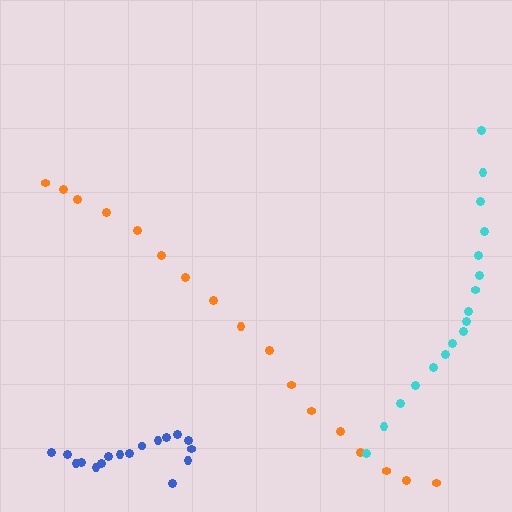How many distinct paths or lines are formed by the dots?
There are 3 distinct paths.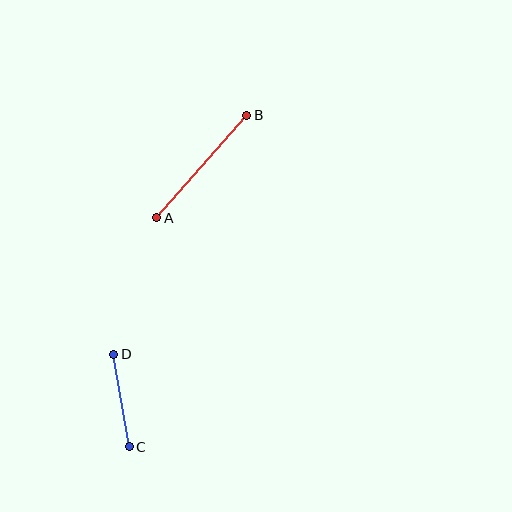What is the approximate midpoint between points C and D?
The midpoint is at approximately (121, 401) pixels.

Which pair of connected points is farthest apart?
Points A and B are farthest apart.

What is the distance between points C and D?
The distance is approximately 94 pixels.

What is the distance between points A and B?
The distance is approximately 137 pixels.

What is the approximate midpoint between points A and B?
The midpoint is at approximately (202, 167) pixels.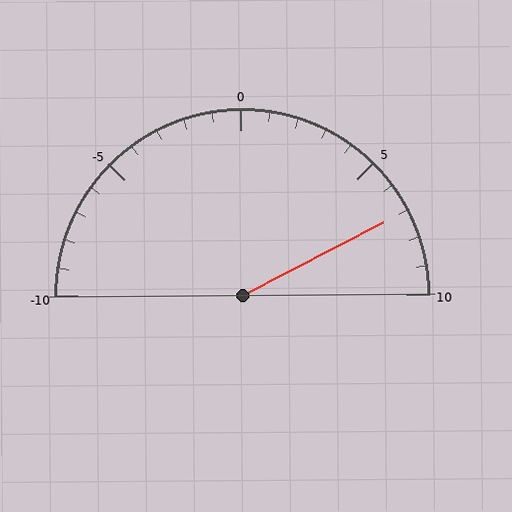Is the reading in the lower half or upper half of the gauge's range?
The reading is in the upper half of the range (-10 to 10).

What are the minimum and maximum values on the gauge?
The gauge ranges from -10 to 10.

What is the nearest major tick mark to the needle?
The nearest major tick mark is 5.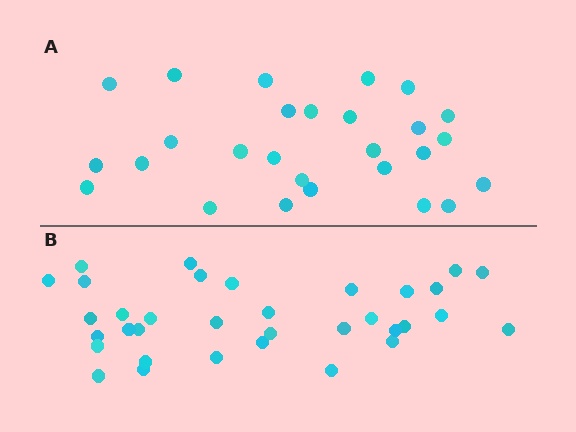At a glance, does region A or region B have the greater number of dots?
Region B (the bottom region) has more dots.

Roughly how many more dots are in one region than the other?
Region B has roughly 8 or so more dots than region A.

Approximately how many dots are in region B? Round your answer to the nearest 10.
About 30 dots. (The exact count is 34, which rounds to 30.)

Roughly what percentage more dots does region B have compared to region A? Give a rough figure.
About 25% more.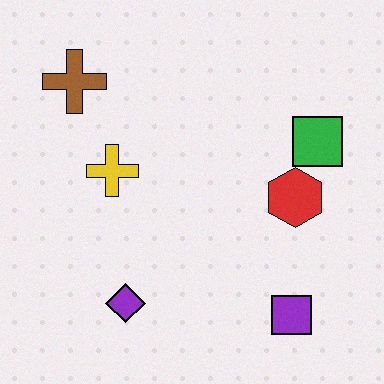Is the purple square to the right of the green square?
No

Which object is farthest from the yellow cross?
The purple square is farthest from the yellow cross.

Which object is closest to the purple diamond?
The yellow cross is closest to the purple diamond.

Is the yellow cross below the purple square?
No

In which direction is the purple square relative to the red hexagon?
The purple square is below the red hexagon.